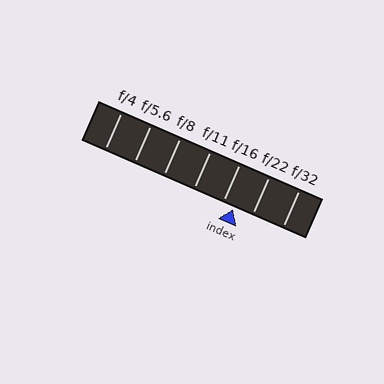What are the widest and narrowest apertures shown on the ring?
The widest aperture shown is f/4 and the narrowest is f/32.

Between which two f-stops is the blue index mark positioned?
The index mark is between f/16 and f/22.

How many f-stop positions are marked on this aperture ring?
There are 7 f-stop positions marked.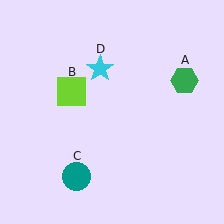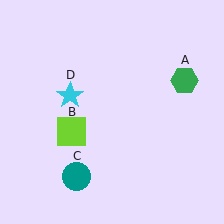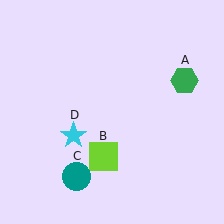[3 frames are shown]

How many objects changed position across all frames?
2 objects changed position: lime square (object B), cyan star (object D).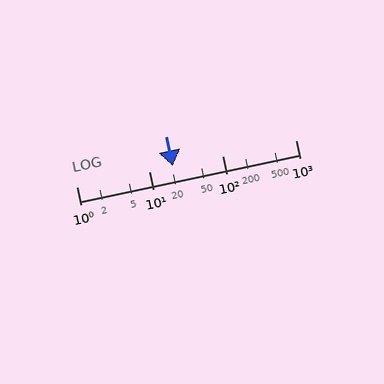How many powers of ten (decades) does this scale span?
The scale spans 3 decades, from 1 to 1000.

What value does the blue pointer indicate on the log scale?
The pointer indicates approximately 21.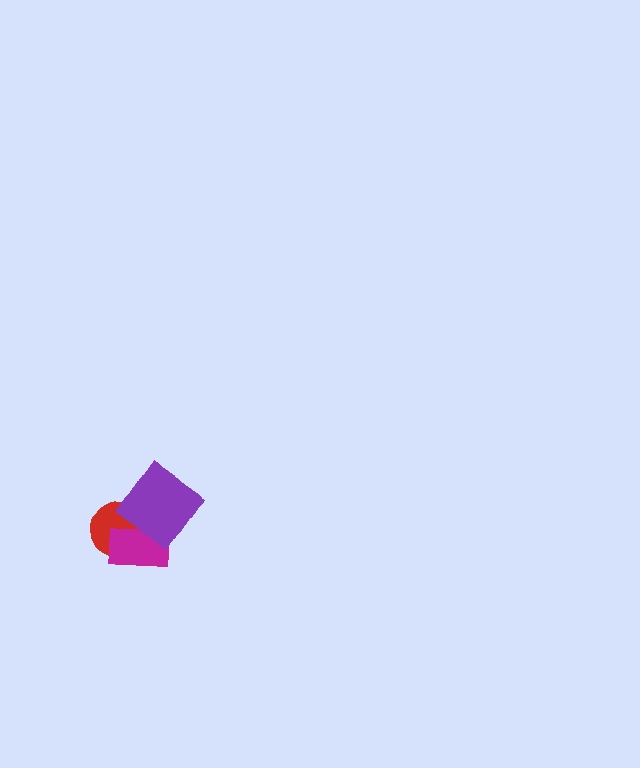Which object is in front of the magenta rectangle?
The purple diamond is in front of the magenta rectangle.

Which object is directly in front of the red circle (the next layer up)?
The magenta rectangle is directly in front of the red circle.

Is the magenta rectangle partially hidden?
Yes, it is partially covered by another shape.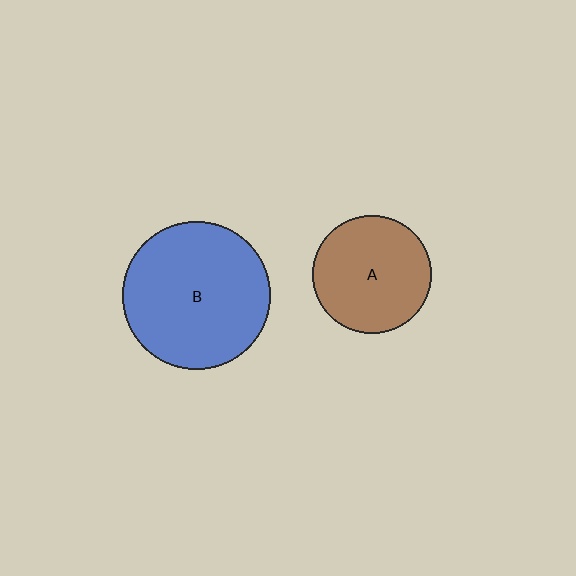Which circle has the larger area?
Circle B (blue).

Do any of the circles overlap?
No, none of the circles overlap.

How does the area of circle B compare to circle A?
Approximately 1.6 times.